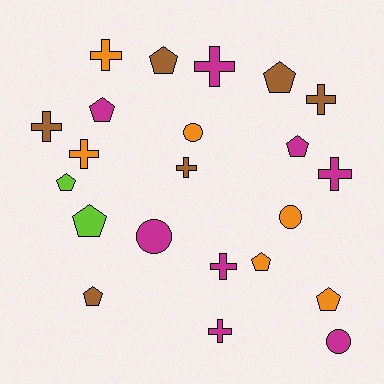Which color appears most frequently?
Magenta, with 8 objects.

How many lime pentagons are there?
There are 2 lime pentagons.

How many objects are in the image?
There are 22 objects.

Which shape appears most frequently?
Cross, with 9 objects.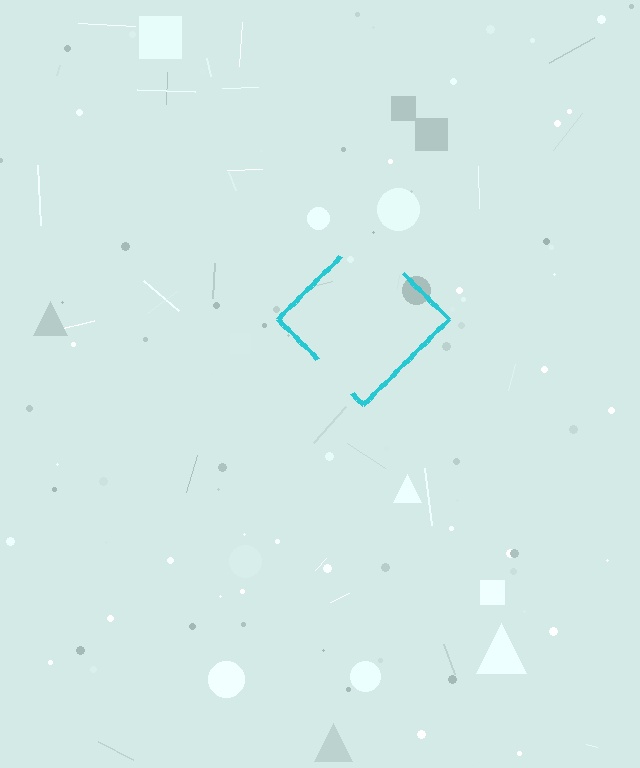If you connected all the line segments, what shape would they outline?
They would outline a diamond.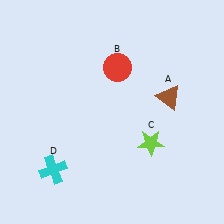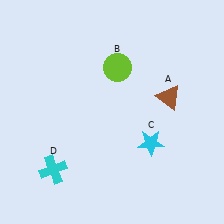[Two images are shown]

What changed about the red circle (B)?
In Image 1, B is red. In Image 2, it changed to lime.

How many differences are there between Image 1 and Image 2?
There are 2 differences between the two images.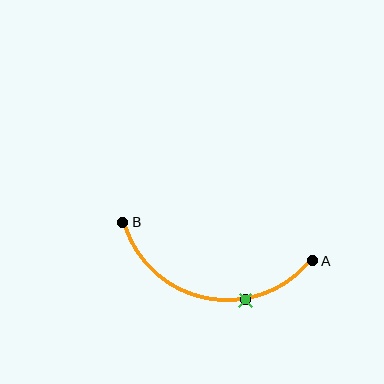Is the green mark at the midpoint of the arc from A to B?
No. The green mark lies on the arc but is closer to endpoint A. The arc midpoint would be at the point on the curve equidistant along the arc from both A and B.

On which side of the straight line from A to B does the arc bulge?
The arc bulges below the straight line connecting A and B.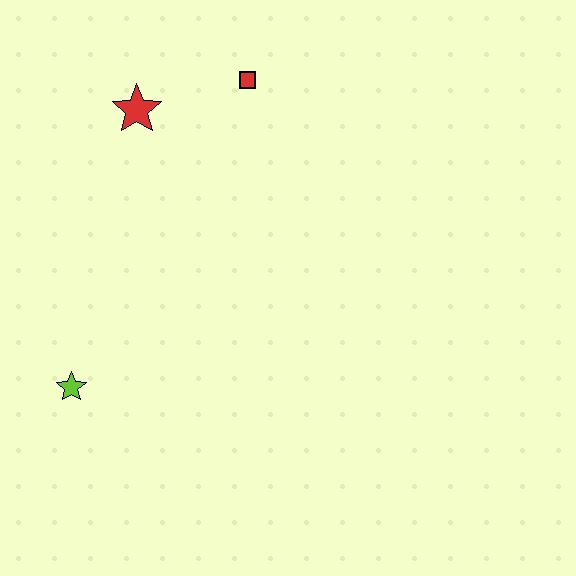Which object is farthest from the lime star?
The red square is farthest from the lime star.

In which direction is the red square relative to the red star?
The red square is to the right of the red star.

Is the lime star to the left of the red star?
Yes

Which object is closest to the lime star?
The red star is closest to the lime star.